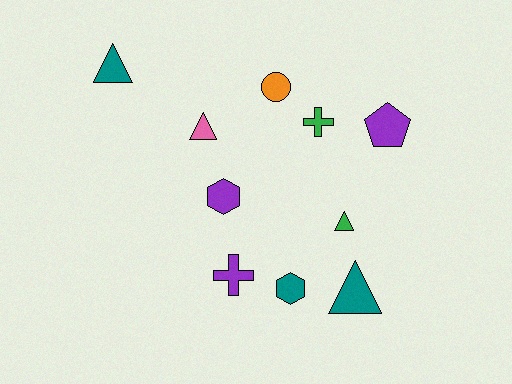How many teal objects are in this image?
There are 3 teal objects.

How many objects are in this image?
There are 10 objects.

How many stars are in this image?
There are no stars.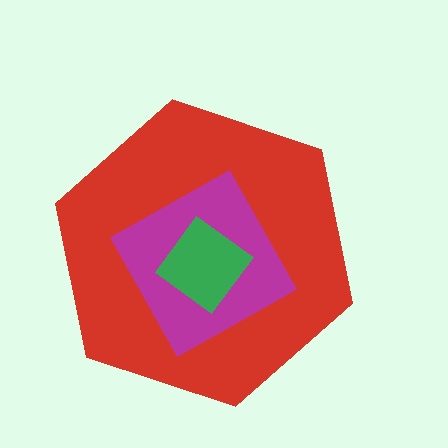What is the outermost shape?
The red hexagon.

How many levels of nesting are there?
3.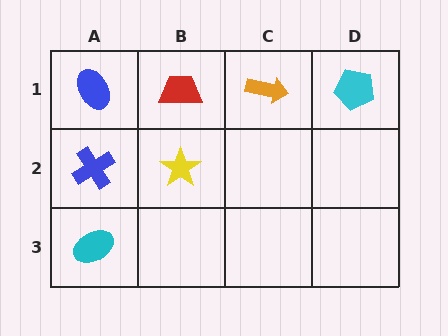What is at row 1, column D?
A cyan pentagon.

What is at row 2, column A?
A blue cross.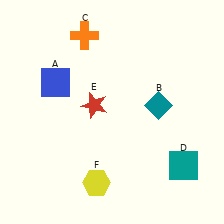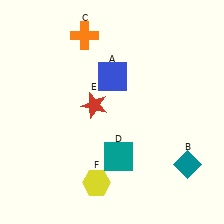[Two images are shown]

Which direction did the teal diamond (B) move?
The teal diamond (B) moved down.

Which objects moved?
The objects that moved are: the blue square (A), the teal diamond (B), the teal square (D).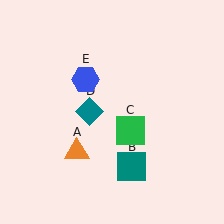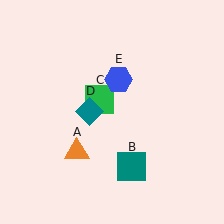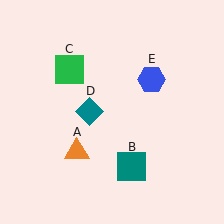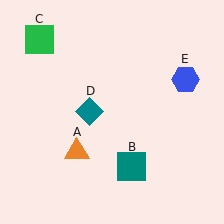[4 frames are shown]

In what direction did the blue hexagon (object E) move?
The blue hexagon (object E) moved right.